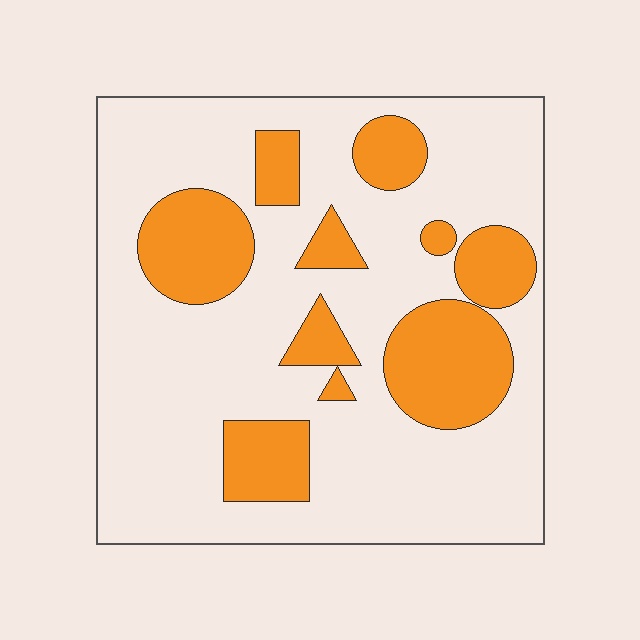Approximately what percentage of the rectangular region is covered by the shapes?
Approximately 25%.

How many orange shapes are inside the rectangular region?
10.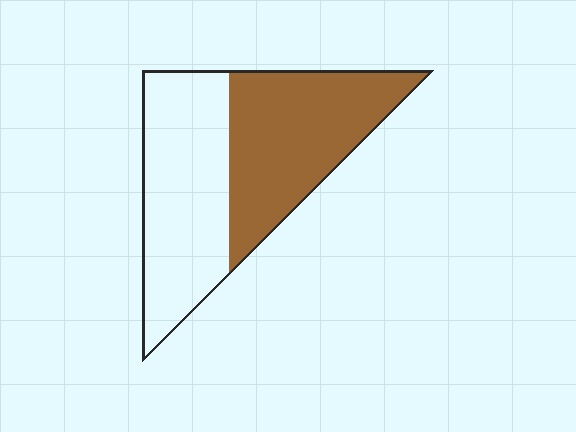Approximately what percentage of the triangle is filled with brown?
Approximately 50%.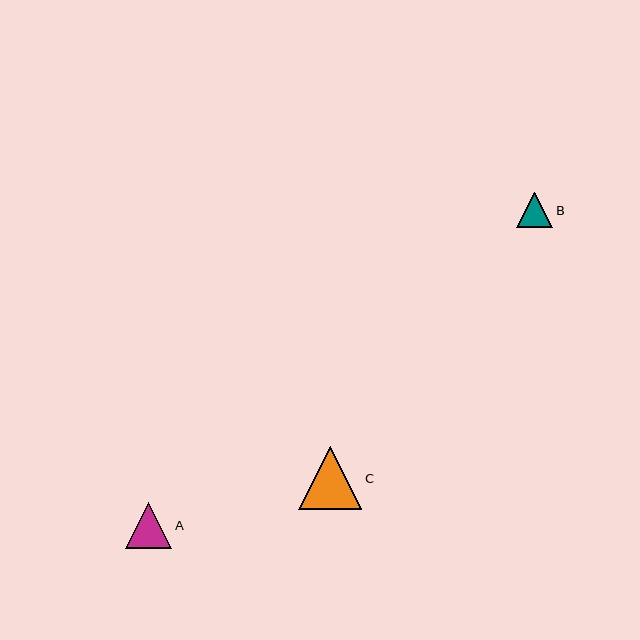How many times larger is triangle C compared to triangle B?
Triangle C is approximately 1.8 times the size of triangle B.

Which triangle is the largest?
Triangle C is the largest with a size of approximately 63 pixels.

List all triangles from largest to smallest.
From largest to smallest: C, A, B.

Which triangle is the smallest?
Triangle B is the smallest with a size of approximately 36 pixels.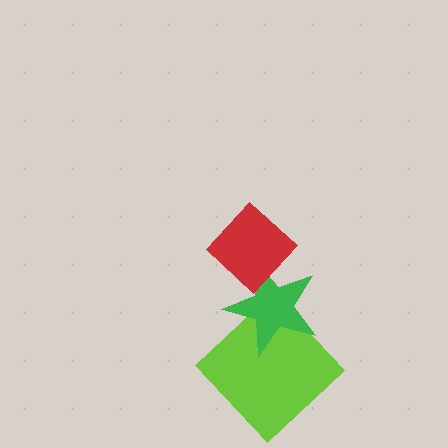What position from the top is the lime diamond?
The lime diamond is 3rd from the top.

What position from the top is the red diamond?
The red diamond is 1st from the top.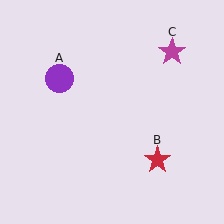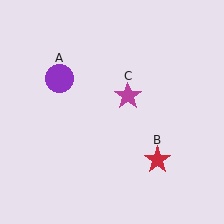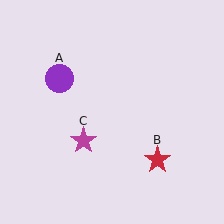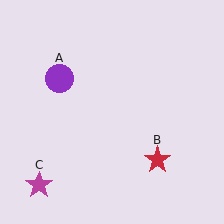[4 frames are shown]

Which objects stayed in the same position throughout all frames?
Purple circle (object A) and red star (object B) remained stationary.